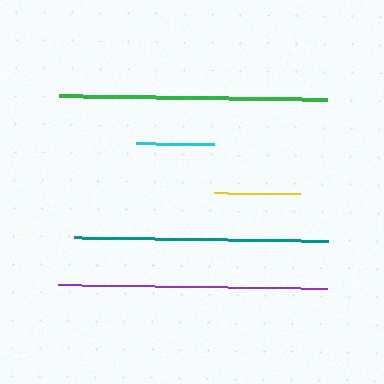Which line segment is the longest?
The purple line is the longest at approximately 269 pixels.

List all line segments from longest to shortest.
From longest to shortest: purple, green, teal, yellow, cyan.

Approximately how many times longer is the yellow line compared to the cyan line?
The yellow line is approximately 1.1 times the length of the cyan line.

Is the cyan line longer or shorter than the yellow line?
The yellow line is longer than the cyan line.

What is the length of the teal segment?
The teal segment is approximately 255 pixels long.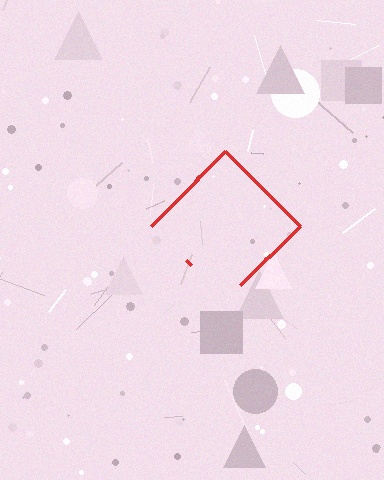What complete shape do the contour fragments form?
The contour fragments form a diamond.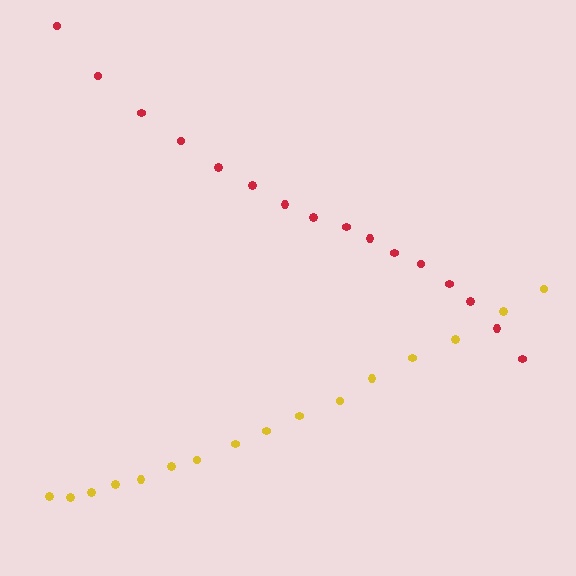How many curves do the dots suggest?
There are 2 distinct paths.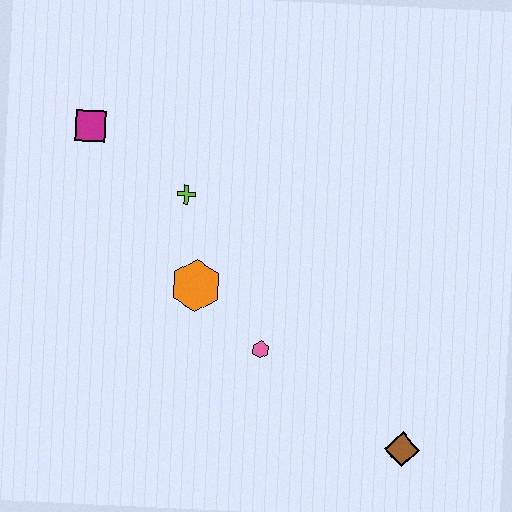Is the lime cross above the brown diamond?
Yes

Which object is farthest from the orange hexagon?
The brown diamond is farthest from the orange hexagon.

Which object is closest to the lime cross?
The orange hexagon is closest to the lime cross.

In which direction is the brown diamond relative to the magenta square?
The brown diamond is to the right of the magenta square.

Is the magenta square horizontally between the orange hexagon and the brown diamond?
No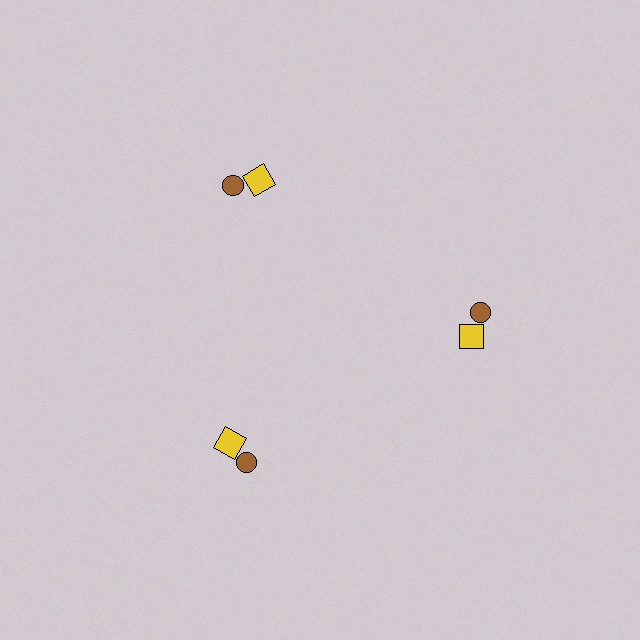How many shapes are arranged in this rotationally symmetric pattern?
There are 6 shapes, arranged in 3 groups of 2.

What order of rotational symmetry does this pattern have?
This pattern has 3-fold rotational symmetry.